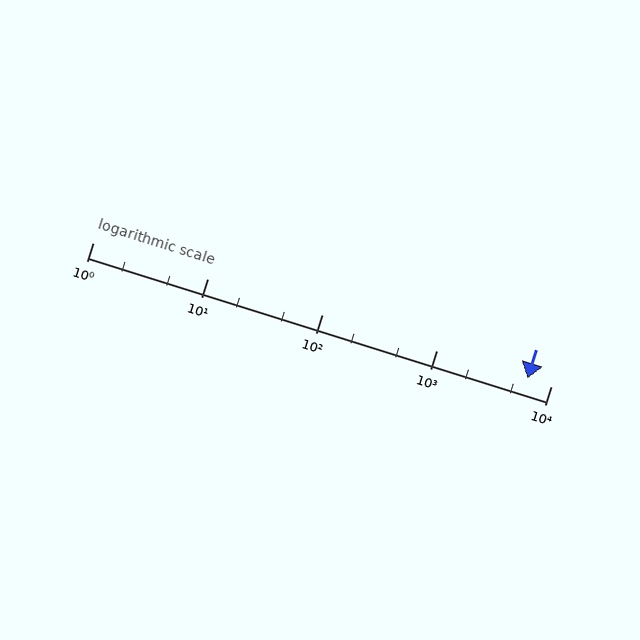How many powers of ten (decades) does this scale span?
The scale spans 4 decades, from 1 to 10000.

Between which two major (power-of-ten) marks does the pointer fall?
The pointer is between 1000 and 10000.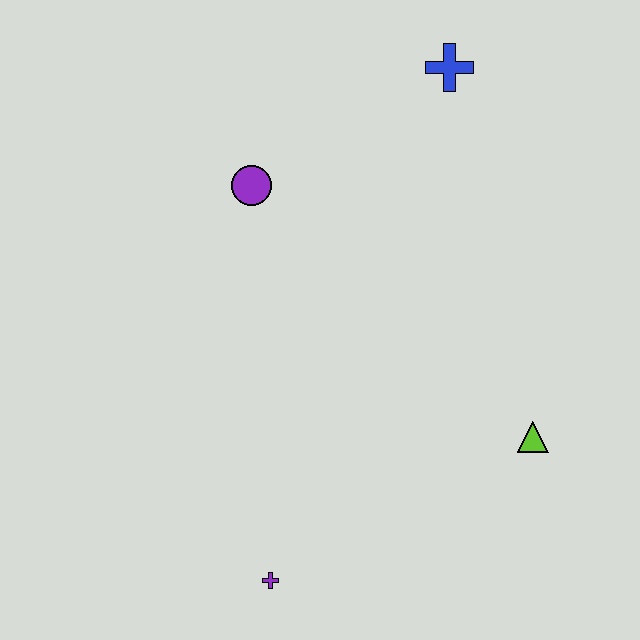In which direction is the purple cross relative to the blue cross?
The purple cross is below the blue cross.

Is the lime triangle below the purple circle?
Yes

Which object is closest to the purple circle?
The blue cross is closest to the purple circle.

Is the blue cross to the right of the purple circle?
Yes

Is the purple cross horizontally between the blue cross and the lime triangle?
No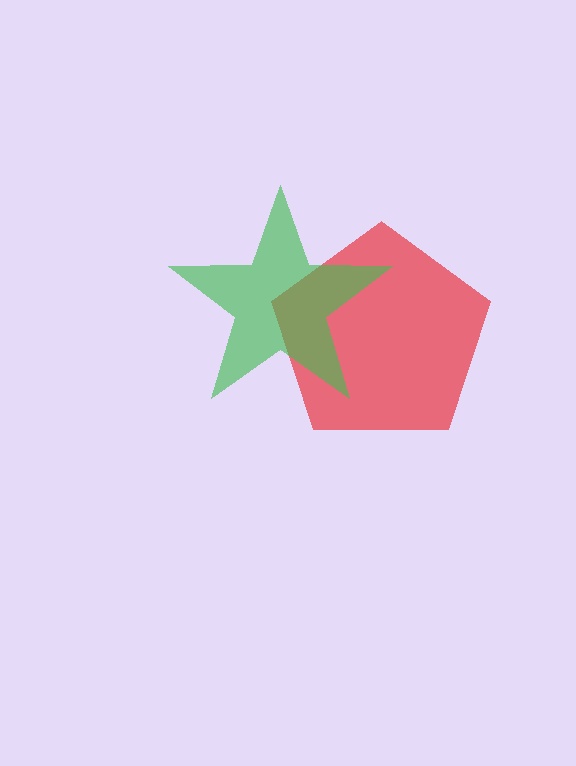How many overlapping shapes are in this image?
There are 2 overlapping shapes in the image.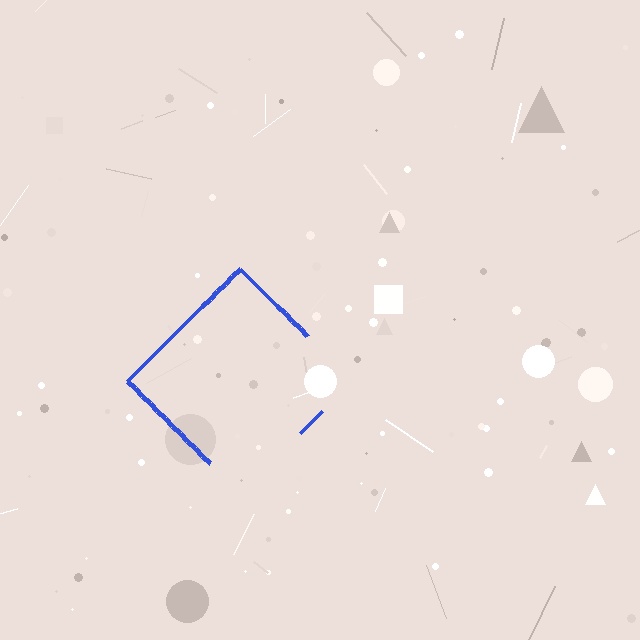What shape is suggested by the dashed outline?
The dashed outline suggests a diamond.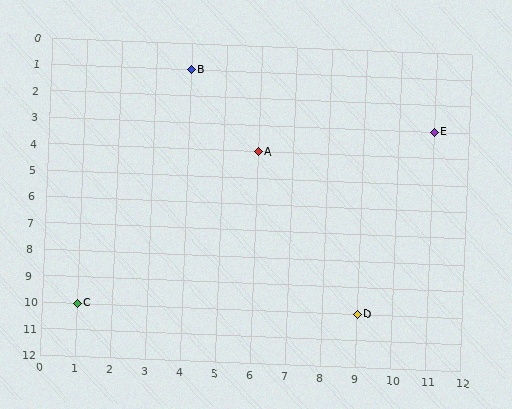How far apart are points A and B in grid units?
Points A and B are 2 columns and 3 rows apart (about 3.6 grid units diagonally).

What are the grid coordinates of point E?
Point E is at grid coordinates (11, 3).